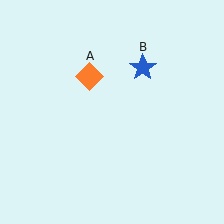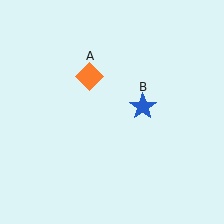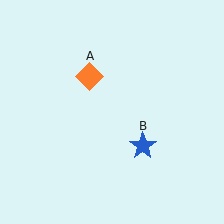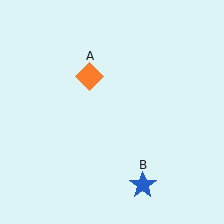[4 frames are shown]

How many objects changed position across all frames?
1 object changed position: blue star (object B).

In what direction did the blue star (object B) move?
The blue star (object B) moved down.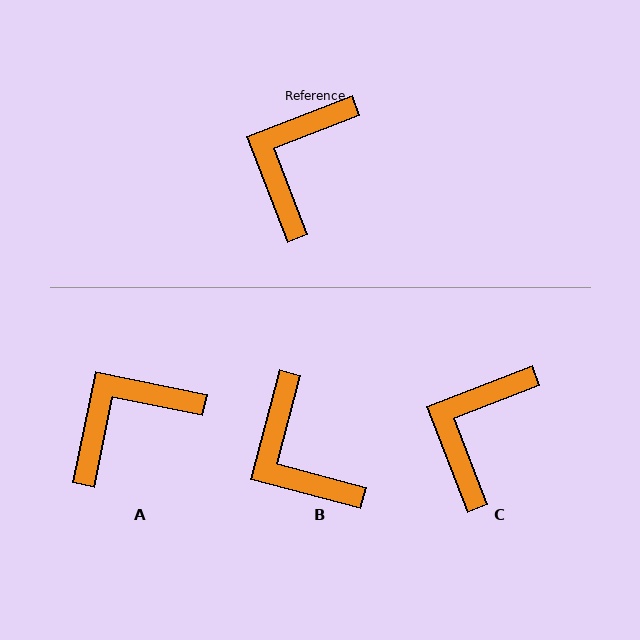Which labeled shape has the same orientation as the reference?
C.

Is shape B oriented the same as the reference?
No, it is off by about 54 degrees.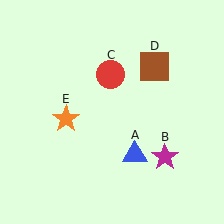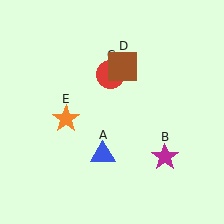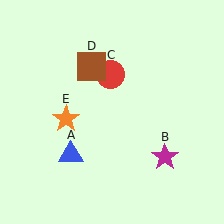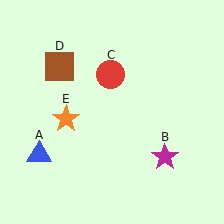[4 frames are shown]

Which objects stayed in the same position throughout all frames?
Magenta star (object B) and red circle (object C) and orange star (object E) remained stationary.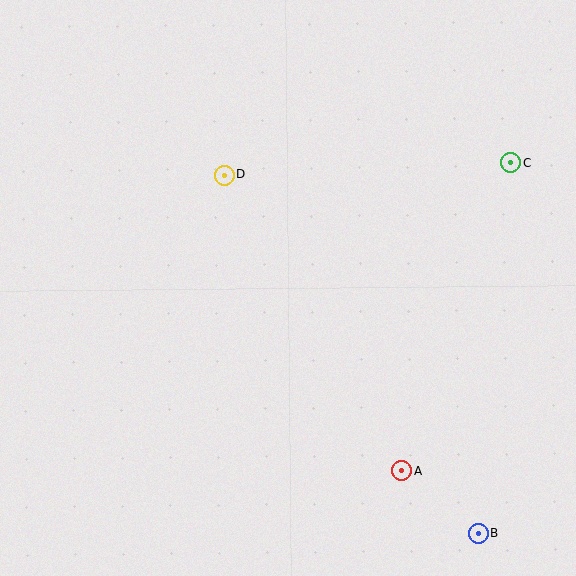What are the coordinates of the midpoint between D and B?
The midpoint between D and B is at (351, 354).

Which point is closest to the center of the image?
Point D at (224, 175) is closest to the center.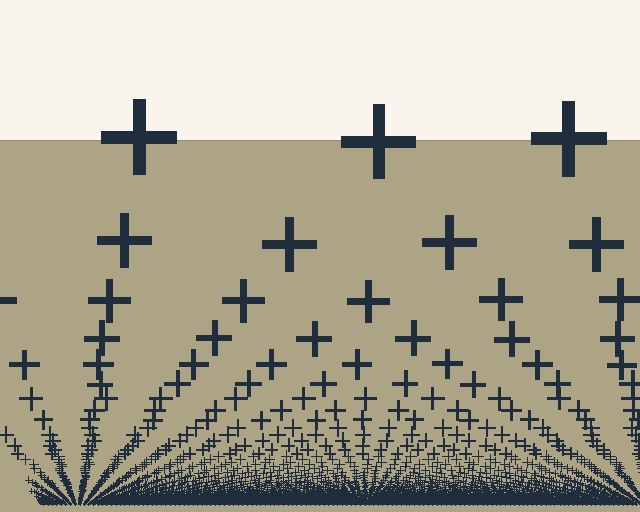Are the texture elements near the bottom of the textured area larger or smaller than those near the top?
Smaller. The gradient is inverted — elements near the bottom are smaller and denser.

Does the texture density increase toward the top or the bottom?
Density increases toward the bottom.